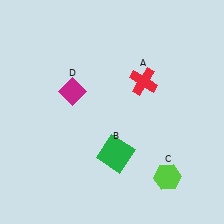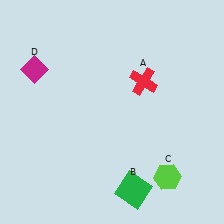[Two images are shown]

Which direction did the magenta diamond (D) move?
The magenta diamond (D) moved left.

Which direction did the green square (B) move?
The green square (B) moved down.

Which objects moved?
The objects that moved are: the green square (B), the magenta diamond (D).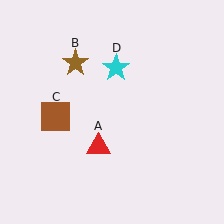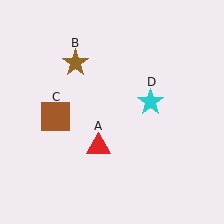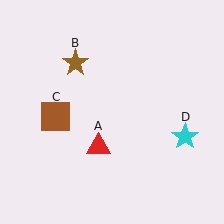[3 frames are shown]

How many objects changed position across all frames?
1 object changed position: cyan star (object D).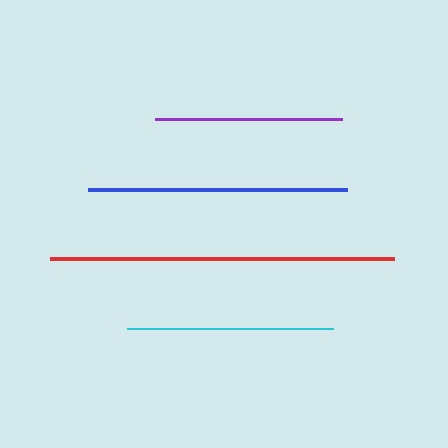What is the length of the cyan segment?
The cyan segment is approximately 207 pixels long.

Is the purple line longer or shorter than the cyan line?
The cyan line is longer than the purple line.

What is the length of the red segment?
The red segment is approximately 344 pixels long.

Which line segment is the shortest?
The purple line is the shortest at approximately 187 pixels.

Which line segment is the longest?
The red line is the longest at approximately 344 pixels.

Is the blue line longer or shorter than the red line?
The red line is longer than the blue line.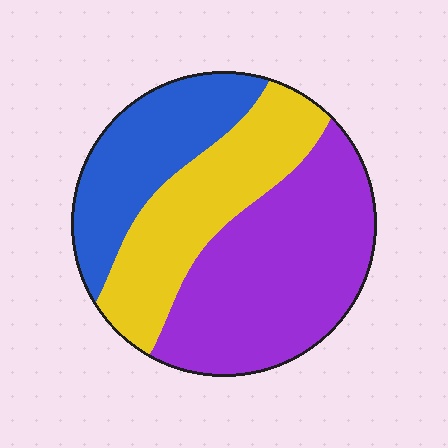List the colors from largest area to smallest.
From largest to smallest: purple, yellow, blue.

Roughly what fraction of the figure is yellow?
Yellow covers 30% of the figure.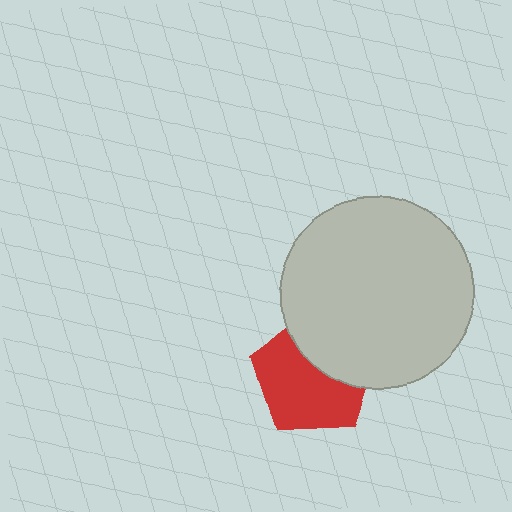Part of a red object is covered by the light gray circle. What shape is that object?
It is a pentagon.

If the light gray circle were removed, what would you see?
You would see the complete red pentagon.